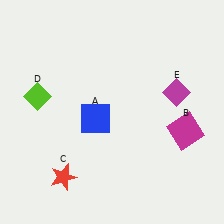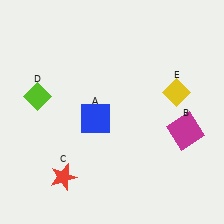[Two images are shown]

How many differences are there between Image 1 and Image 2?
There is 1 difference between the two images.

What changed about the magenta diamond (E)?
In Image 1, E is magenta. In Image 2, it changed to yellow.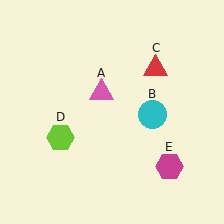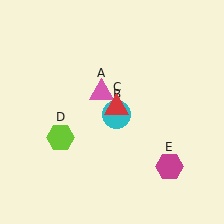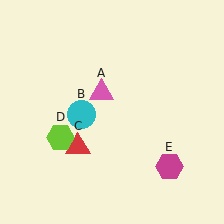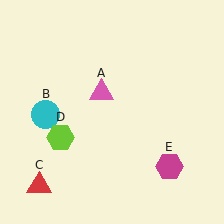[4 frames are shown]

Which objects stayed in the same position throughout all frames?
Pink triangle (object A) and lime hexagon (object D) and magenta hexagon (object E) remained stationary.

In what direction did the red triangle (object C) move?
The red triangle (object C) moved down and to the left.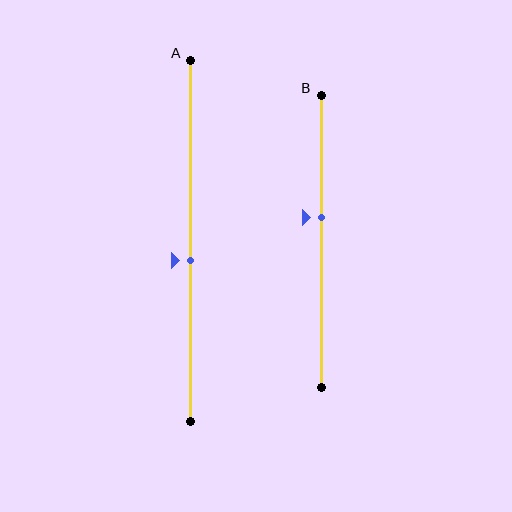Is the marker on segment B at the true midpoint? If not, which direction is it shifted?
No, the marker on segment B is shifted upward by about 8% of the segment length.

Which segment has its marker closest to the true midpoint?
Segment A has its marker closest to the true midpoint.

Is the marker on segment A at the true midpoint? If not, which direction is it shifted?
No, the marker on segment A is shifted downward by about 5% of the segment length.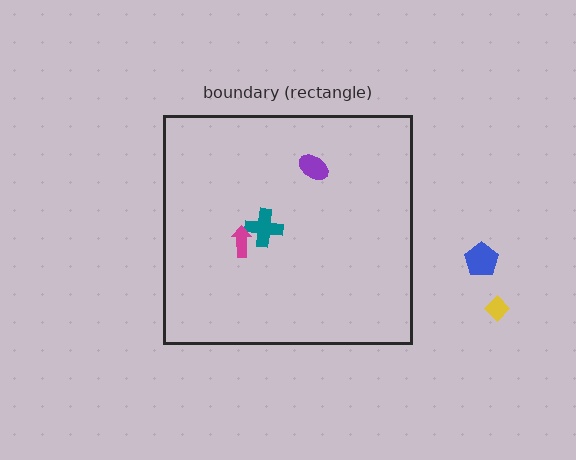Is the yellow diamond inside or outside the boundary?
Outside.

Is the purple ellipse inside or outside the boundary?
Inside.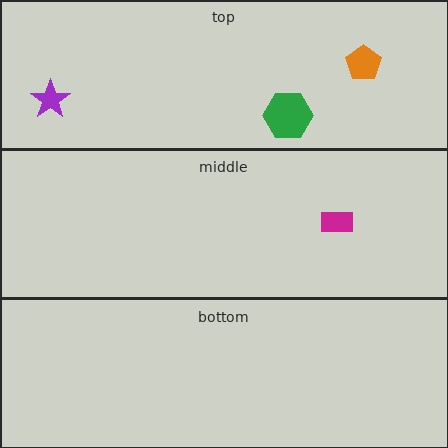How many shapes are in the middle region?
1.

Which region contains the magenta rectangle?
The middle region.